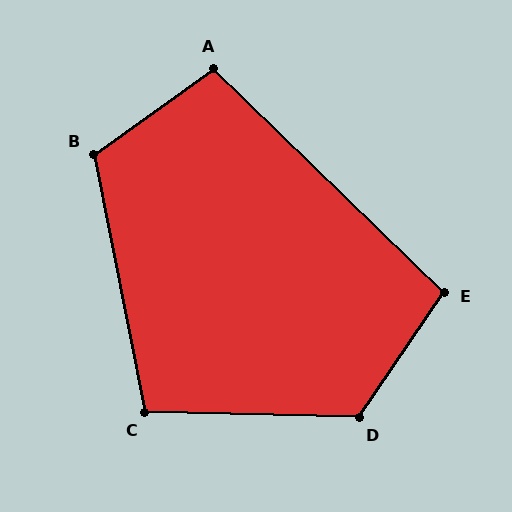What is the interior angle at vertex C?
Approximately 103 degrees (obtuse).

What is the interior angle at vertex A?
Approximately 100 degrees (obtuse).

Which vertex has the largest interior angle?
D, at approximately 123 degrees.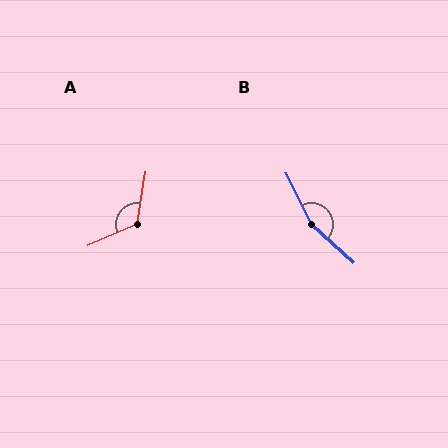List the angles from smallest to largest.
A (123°), B (159°).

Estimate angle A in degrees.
Approximately 123 degrees.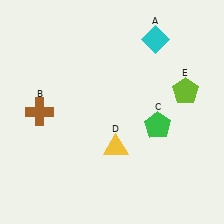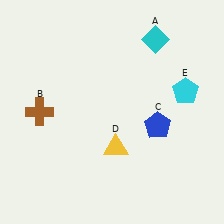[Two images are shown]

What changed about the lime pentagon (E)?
In Image 1, E is lime. In Image 2, it changed to cyan.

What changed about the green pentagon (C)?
In Image 1, C is green. In Image 2, it changed to blue.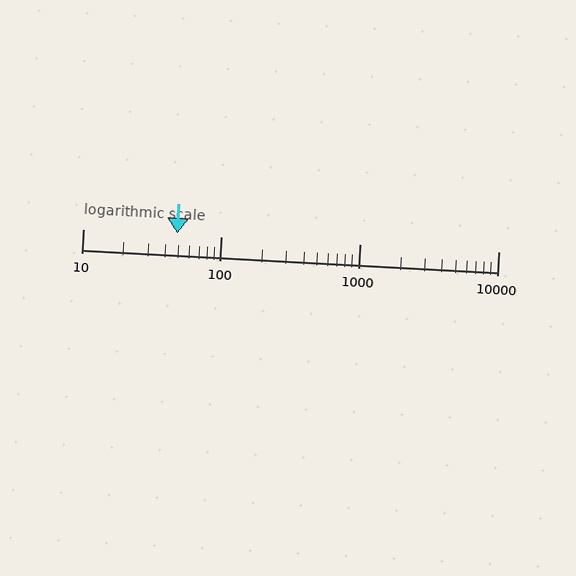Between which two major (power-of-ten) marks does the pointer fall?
The pointer is between 10 and 100.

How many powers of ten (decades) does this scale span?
The scale spans 3 decades, from 10 to 10000.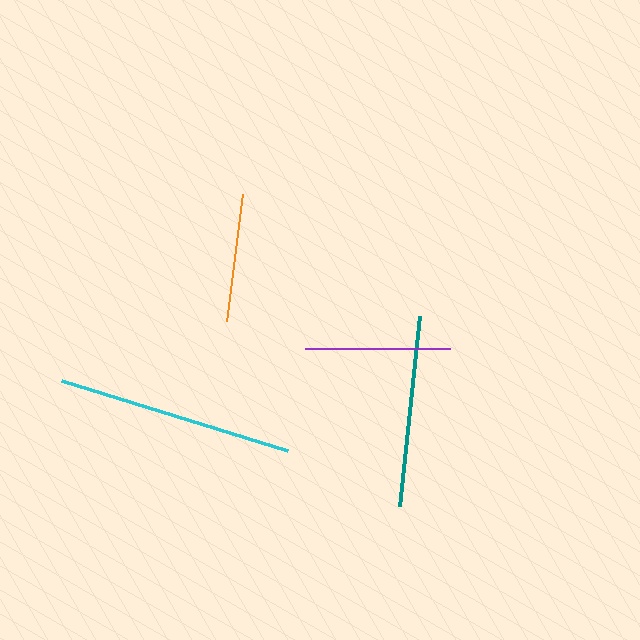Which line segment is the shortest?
The orange line is the shortest at approximately 129 pixels.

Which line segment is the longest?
The cyan line is the longest at approximately 237 pixels.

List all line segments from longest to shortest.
From longest to shortest: cyan, teal, purple, orange.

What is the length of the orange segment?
The orange segment is approximately 129 pixels long.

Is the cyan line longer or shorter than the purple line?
The cyan line is longer than the purple line.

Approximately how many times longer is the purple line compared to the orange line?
The purple line is approximately 1.1 times the length of the orange line.